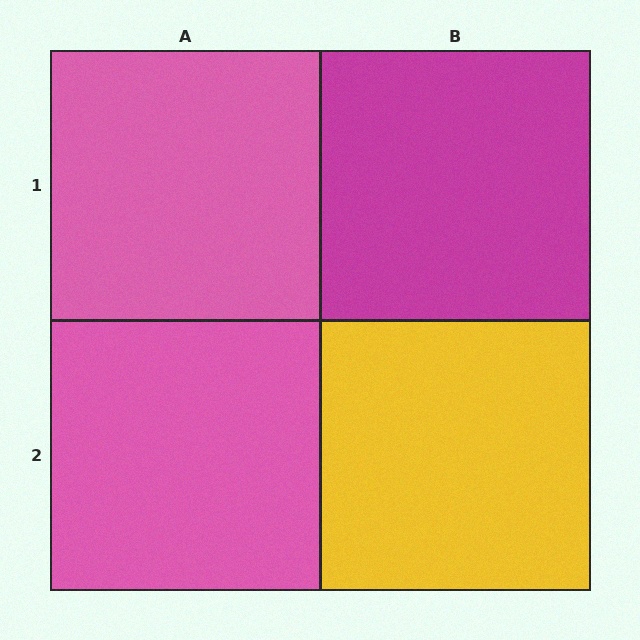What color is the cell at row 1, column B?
Magenta.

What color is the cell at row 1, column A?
Pink.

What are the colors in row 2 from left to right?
Pink, yellow.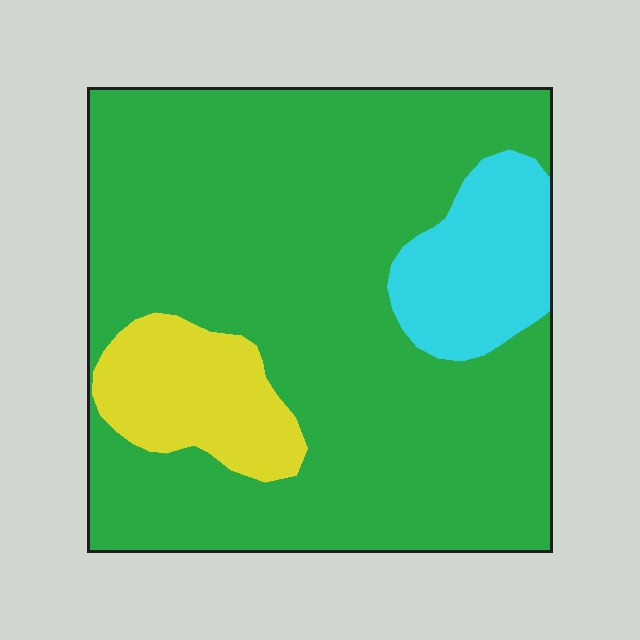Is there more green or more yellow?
Green.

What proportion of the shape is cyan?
Cyan covers 11% of the shape.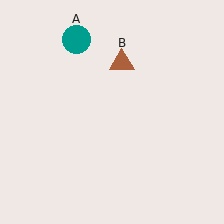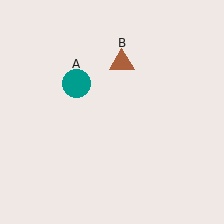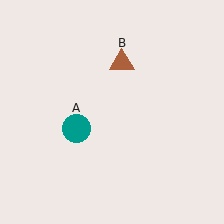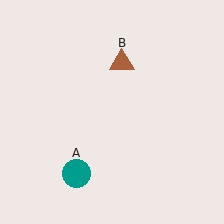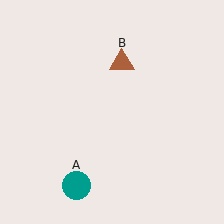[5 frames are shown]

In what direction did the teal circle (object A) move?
The teal circle (object A) moved down.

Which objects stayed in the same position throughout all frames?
Brown triangle (object B) remained stationary.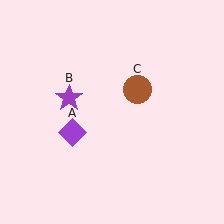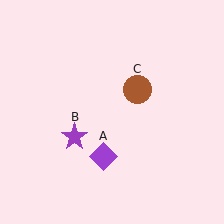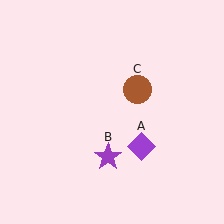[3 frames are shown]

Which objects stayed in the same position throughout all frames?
Brown circle (object C) remained stationary.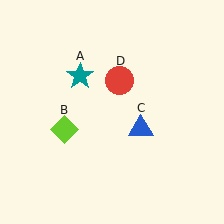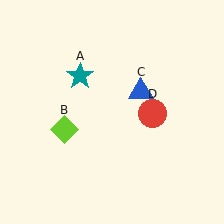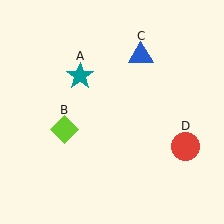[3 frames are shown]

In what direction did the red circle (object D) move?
The red circle (object D) moved down and to the right.